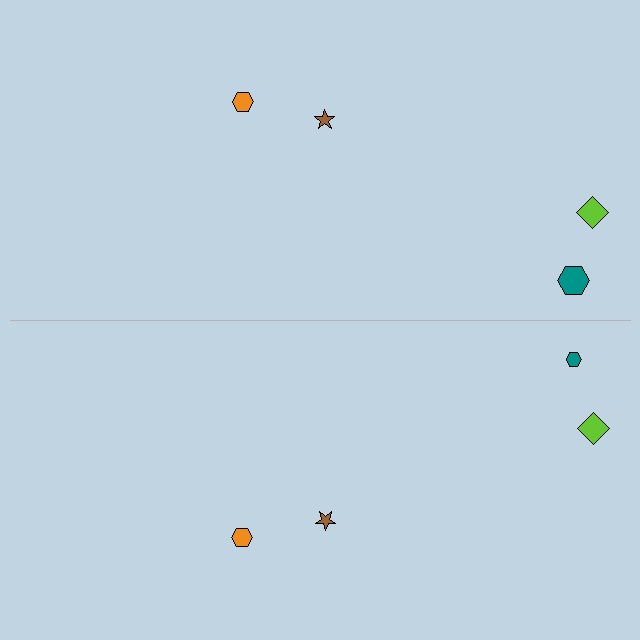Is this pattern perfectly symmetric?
No, the pattern is not perfectly symmetric. The teal hexagon on the bottom side has a different size than its mirror counterpart.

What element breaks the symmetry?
The teal hexagon on the bottom side has a different size than its mirror counterpart.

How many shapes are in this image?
There are 8 shapes in this image.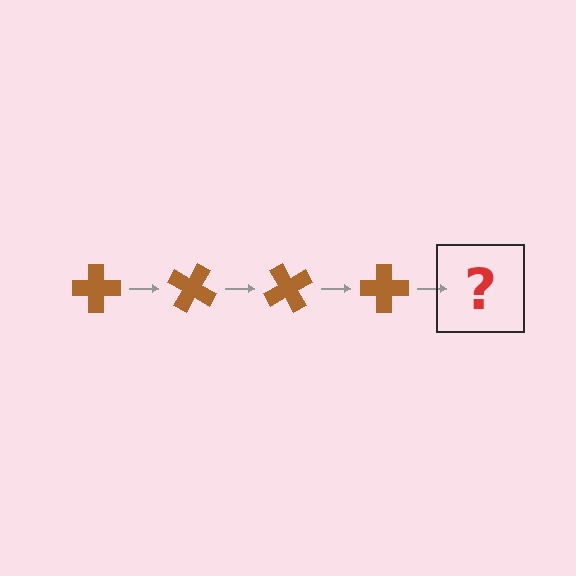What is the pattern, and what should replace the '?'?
The pattern is that the cross rotates 30 degrees each step. The '?' should be a brown cross rotated 120 degrees.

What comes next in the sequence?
The next element should be a brown cross rotated 120 degrees.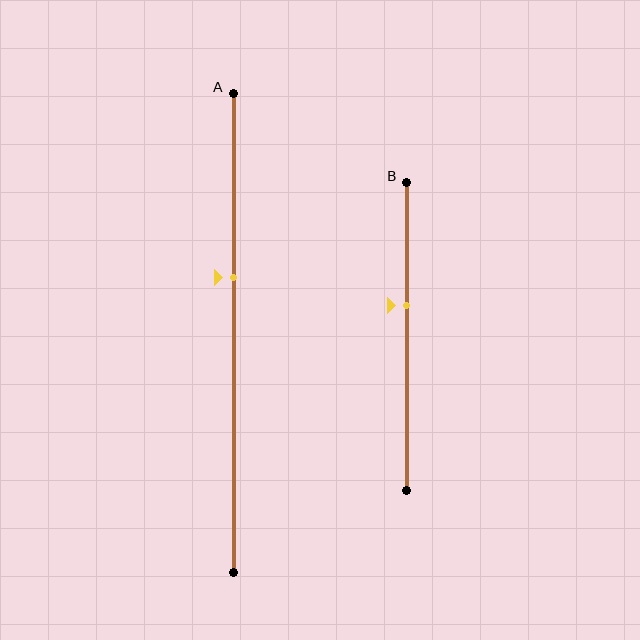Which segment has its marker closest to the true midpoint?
Segment B has its marker closest to the true midpoint.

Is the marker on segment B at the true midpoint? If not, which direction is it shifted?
No, the marker on segment B is shifted upward by about 10% of the segment length.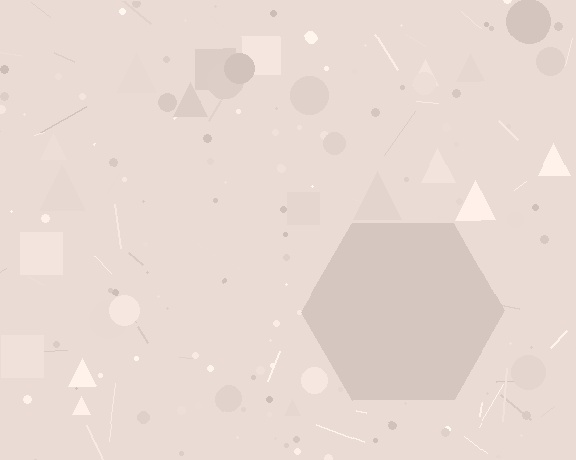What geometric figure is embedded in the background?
A hexagon is embedded in the background.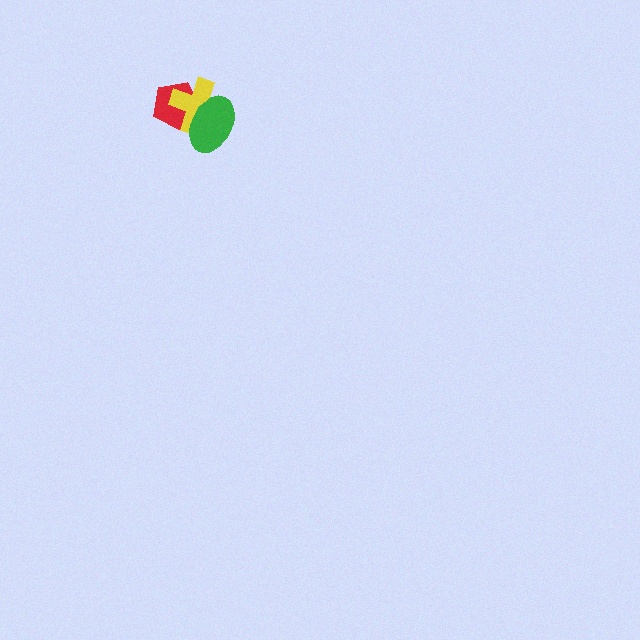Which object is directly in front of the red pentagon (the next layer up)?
The yellow cross is directly in front of the red pentagon.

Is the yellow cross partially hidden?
Yes, it is partially covered by another shape.